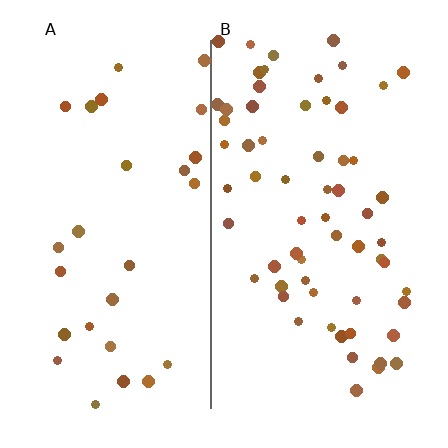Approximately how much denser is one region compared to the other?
Approximately 2.2× — region B over region A.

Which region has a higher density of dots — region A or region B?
B (the right).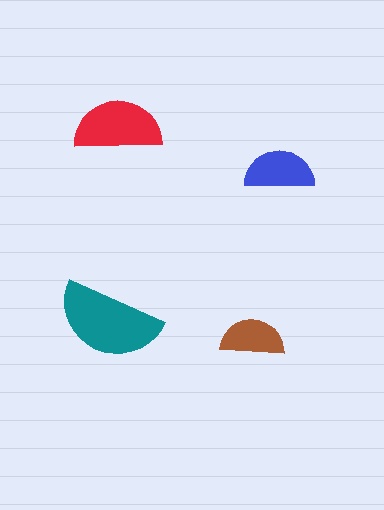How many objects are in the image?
There are 4 objects in the image.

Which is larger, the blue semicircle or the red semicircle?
The red one.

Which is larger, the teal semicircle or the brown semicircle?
The teal one.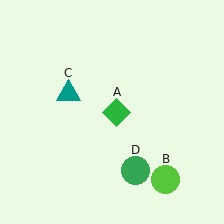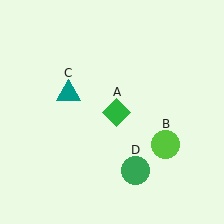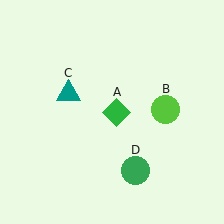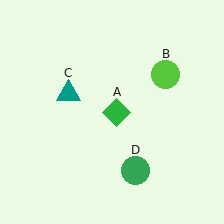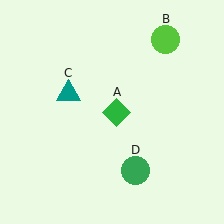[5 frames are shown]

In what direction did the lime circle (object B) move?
The lime circle (object B) moved up.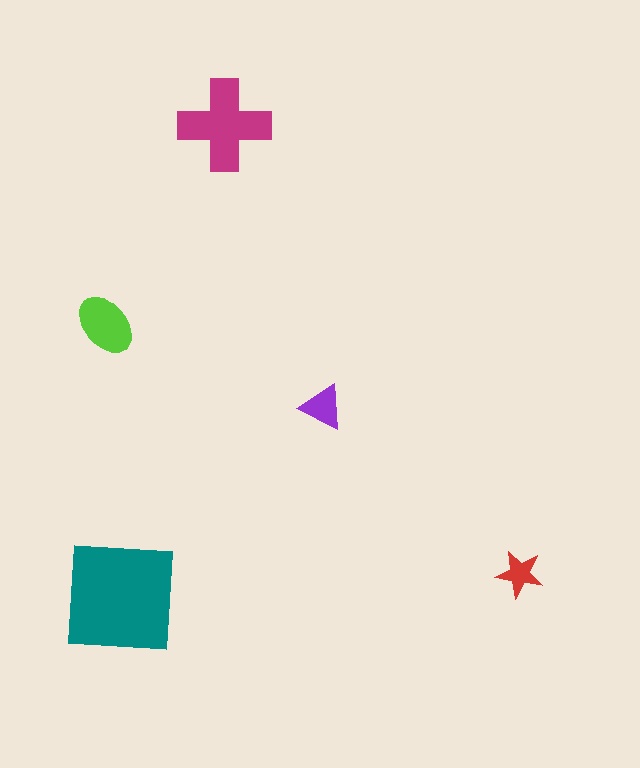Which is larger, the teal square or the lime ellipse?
The teal square.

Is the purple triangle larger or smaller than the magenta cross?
Smaller.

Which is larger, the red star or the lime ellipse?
The lime ellipse.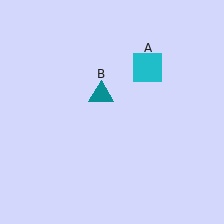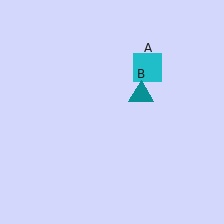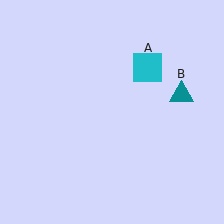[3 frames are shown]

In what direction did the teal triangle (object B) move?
The teal triangle (object B) moved right.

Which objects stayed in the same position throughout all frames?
Cyan square (object A) remained stationary.